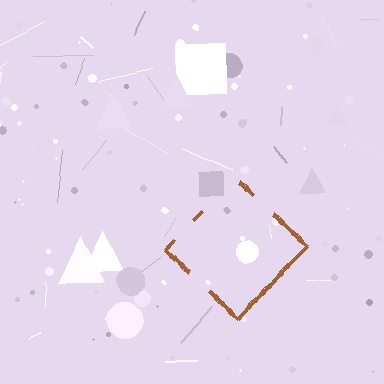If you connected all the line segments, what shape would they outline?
They would outline a diamond.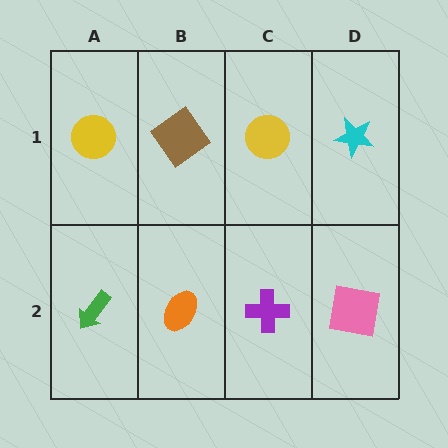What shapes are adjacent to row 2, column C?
A yellow circle (row 1, column C), an orange ellipse (row 2, column B), a pink square (row 2, column D).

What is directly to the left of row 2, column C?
An orange ellipse.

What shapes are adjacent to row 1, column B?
An orange ellipse (row 2, column B), a yellow circle (row 1, column A), a yellow circle (row 1, column C).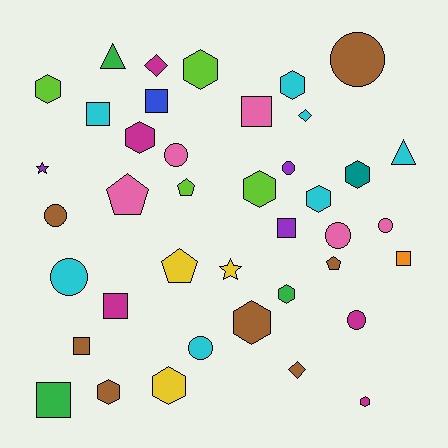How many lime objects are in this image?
There are 4 lime objects.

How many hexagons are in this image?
There are 12 hexagons.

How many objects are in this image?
There are 40 objects.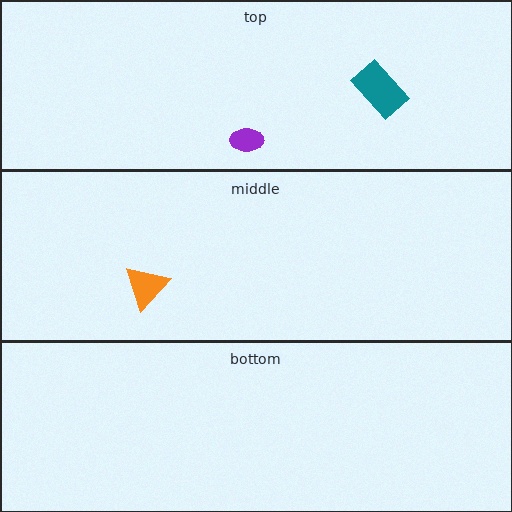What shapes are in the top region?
The teal rectangle, the purple ellipse.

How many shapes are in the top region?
2.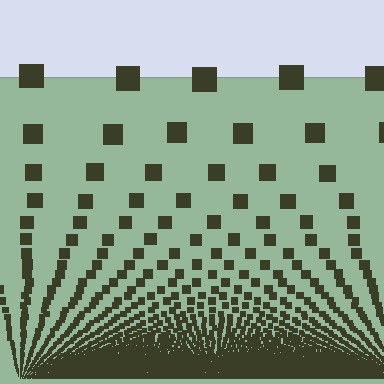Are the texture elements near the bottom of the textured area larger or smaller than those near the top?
Smaller. The gradient is inverted — elements near the bottom are smaller and denser.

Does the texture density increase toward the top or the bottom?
Density increases toward the bottom.